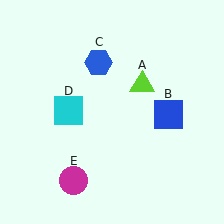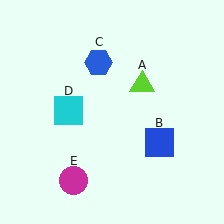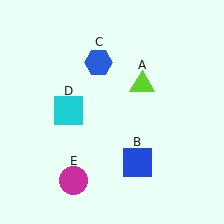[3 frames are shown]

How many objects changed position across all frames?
1 object changed position: blue square (object B).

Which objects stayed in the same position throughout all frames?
Lime triangle (object A) and blue hexagon (object C) and cyan square (object D) and magenta circle (object E) remained stationary.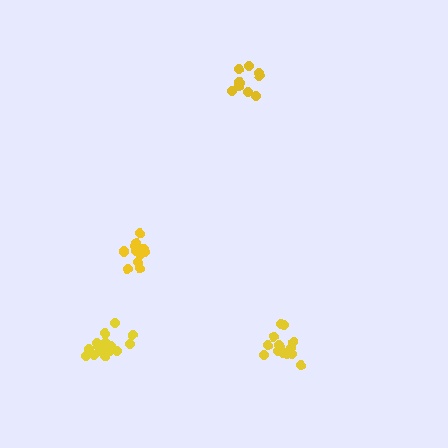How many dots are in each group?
Group 1: 13 dots, Group 2: 16 dots, Group 3: 15 dots, Group 4: 10 dots (54 total).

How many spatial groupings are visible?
There are 4 spatial groupings.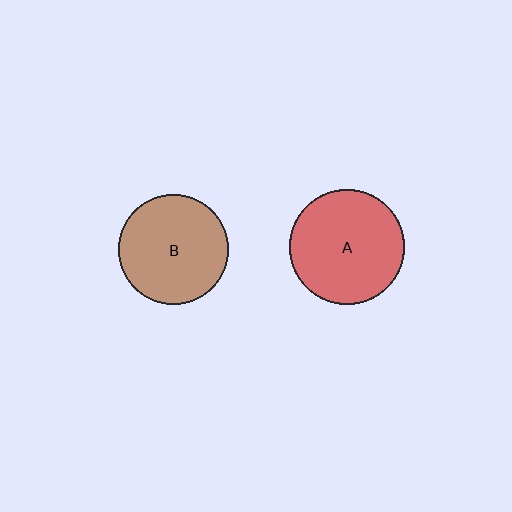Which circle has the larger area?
Circle A (red).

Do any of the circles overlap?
No, none of the circles overlap.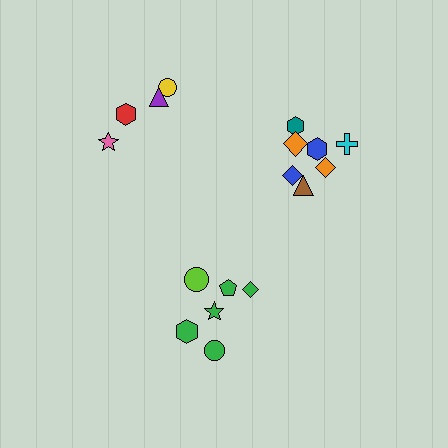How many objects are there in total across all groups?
There are 17 objects.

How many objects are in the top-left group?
There are 4 objects.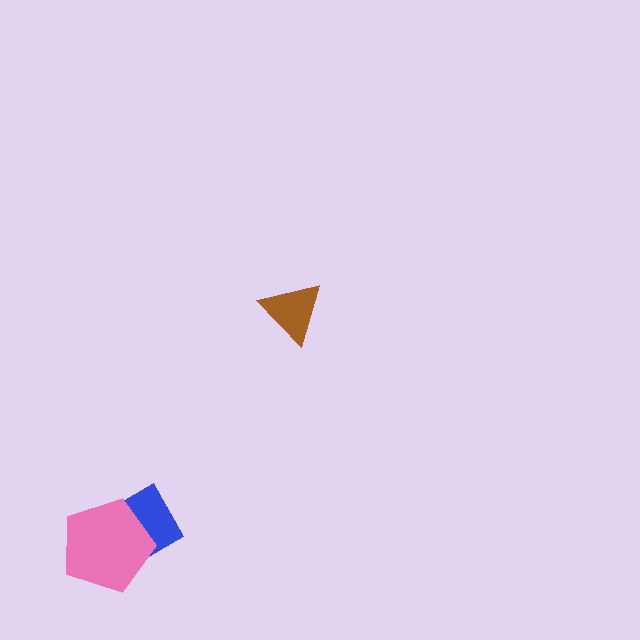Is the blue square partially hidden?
Yes, it is partially covered by another shape.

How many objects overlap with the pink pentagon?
1 object overlaps with the pink pentagon.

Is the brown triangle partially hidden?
No, no other shape covers it.